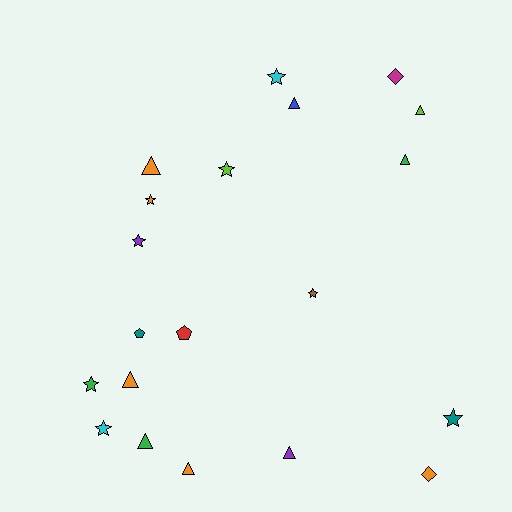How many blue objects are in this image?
There is 1 blue object.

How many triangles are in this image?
There are 8 triangles.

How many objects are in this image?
There are 20 objects.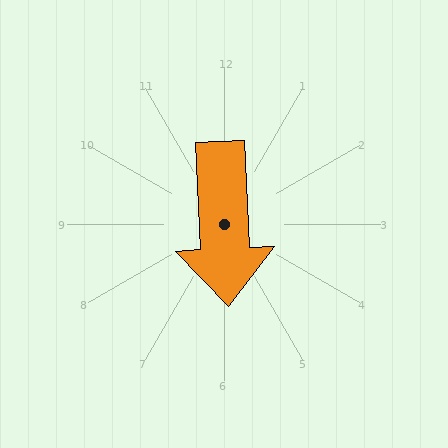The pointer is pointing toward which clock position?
Roughly 6 o'clock.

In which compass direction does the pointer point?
South.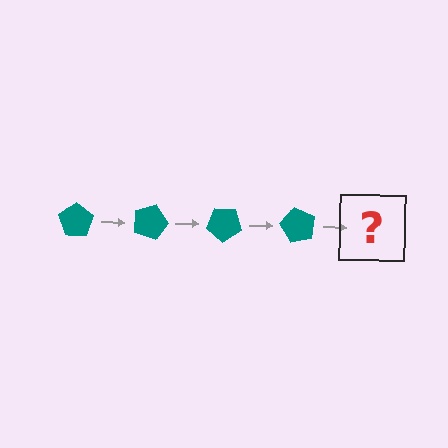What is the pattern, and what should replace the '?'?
The pattern is that the pentagon rotates 20 degrees each step. The '?' should be a teal pentagon rotated 80 degrees.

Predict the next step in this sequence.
The next step is a teal pentagon rotated 80 degrees.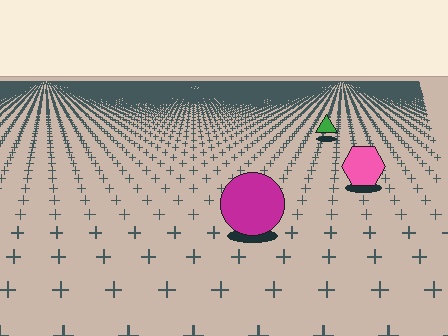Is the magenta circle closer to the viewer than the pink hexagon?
Yes. The magenta circle is closer — you can tell from the texture gradient: the ground texture is coarser near it.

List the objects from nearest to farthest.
From nearest to farthest: the magenta circle, the pink hexagon, the green triangle.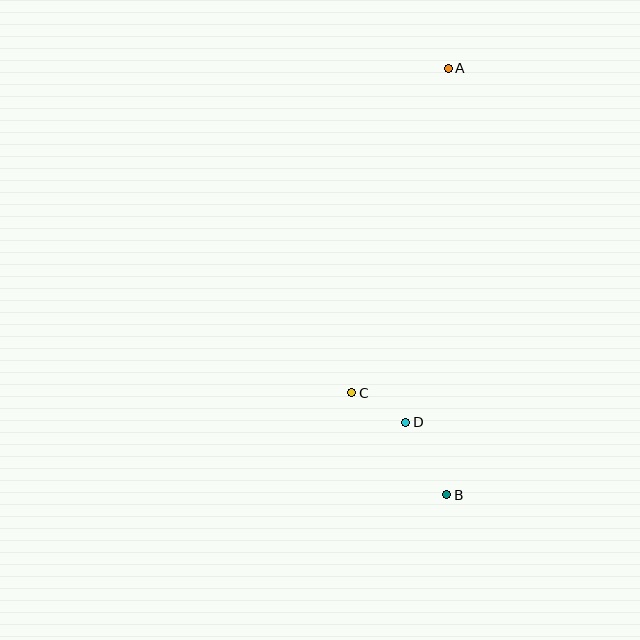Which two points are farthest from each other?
Points A and B are farthest from each other.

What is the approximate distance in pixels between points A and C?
The distance between A and C is approximately 338 pixels.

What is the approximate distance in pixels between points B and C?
The distance between B and C is approximately 139 pixels.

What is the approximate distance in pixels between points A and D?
The distance between A and D is approximately 356 pixels.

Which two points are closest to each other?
Points C and D are closest to each other.